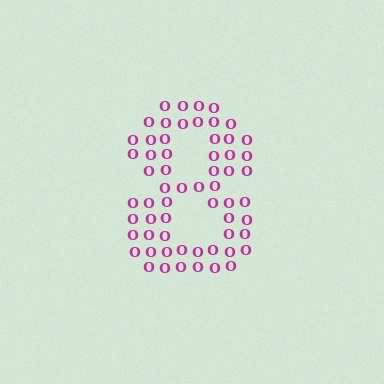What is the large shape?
The large shape is the digit 8.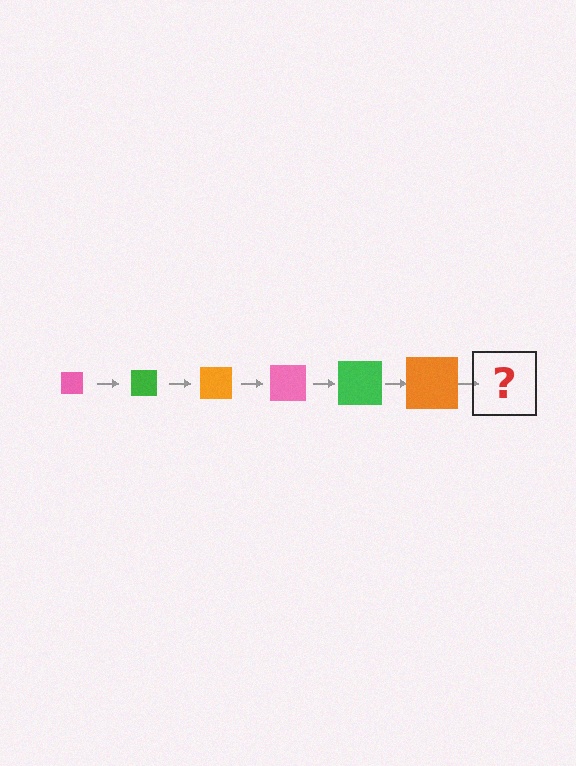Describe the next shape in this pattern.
It should be a pink square, larger than the previous one.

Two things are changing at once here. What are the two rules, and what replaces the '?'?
The two rules are that the square grows larger each step and the color cycles through pink, green, and orange. The '?' should be a pink square, larger than the previous one.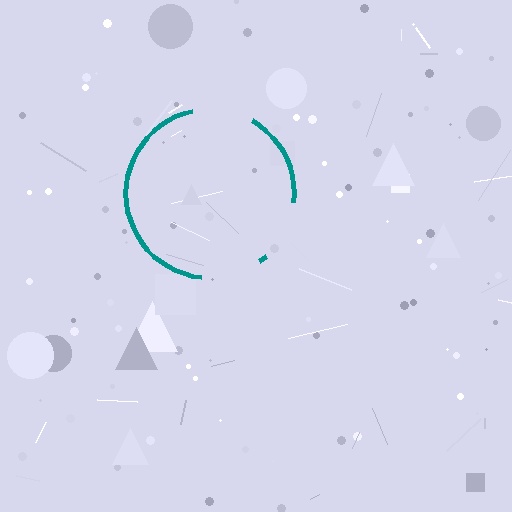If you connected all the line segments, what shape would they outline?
They would outline a circle.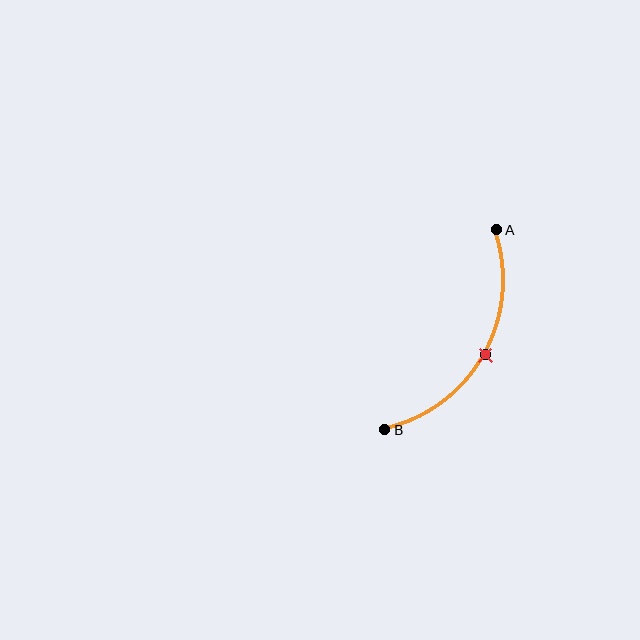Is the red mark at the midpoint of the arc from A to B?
Yes. The red mark lies on the arc at equal arc-length from both A and B — it is the arc midpoint.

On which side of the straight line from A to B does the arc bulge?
The arc bulges to the right of the straight line connecting A and B.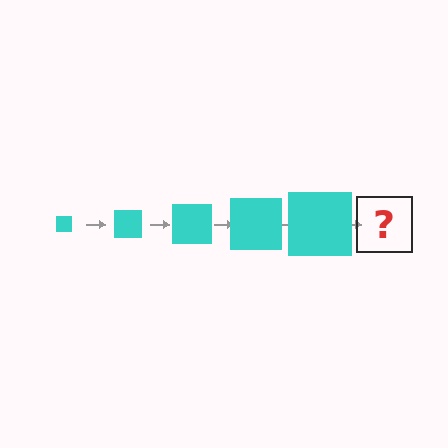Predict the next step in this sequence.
The next step is a cyan square, larger than the previous one.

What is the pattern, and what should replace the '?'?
The pattern is that the square gets progressively larger each step. The '?' should be a cyan square, larger than the previous one.